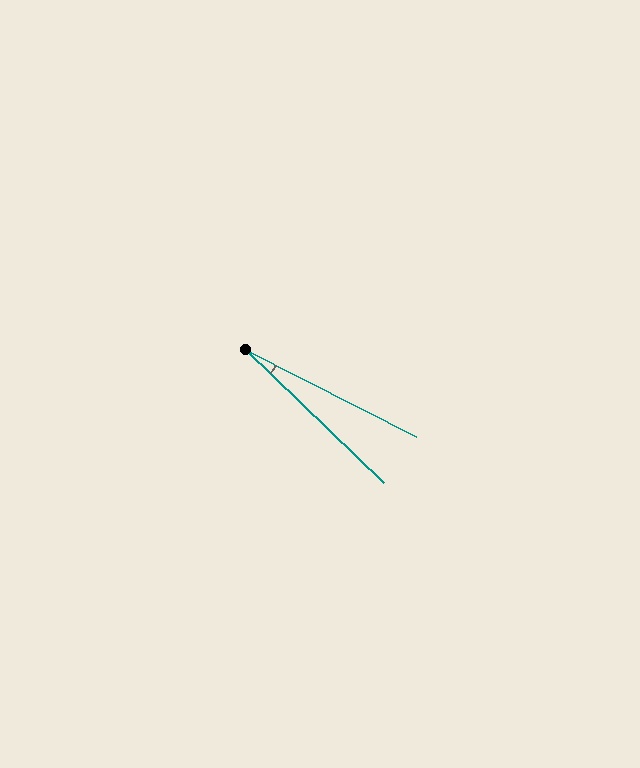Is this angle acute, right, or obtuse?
It is acute.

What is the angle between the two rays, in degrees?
Approximately 17 degrees.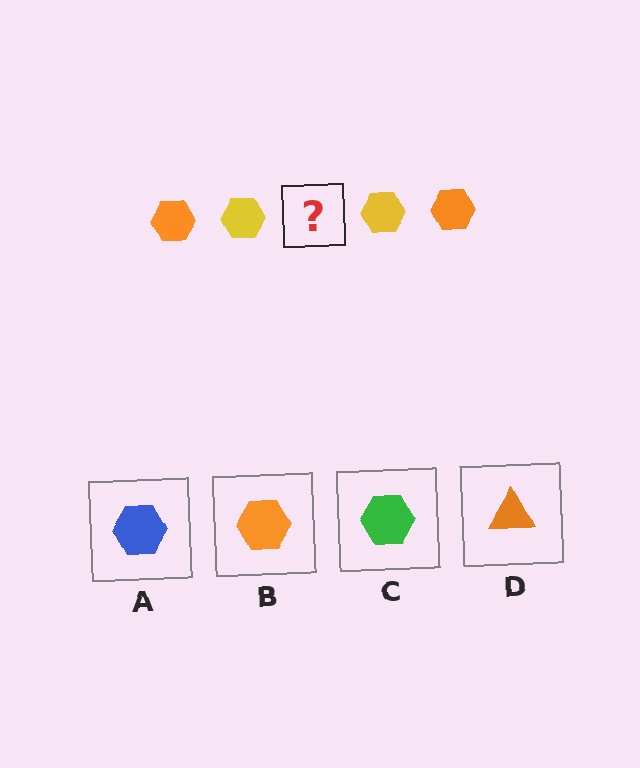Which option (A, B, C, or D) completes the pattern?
B.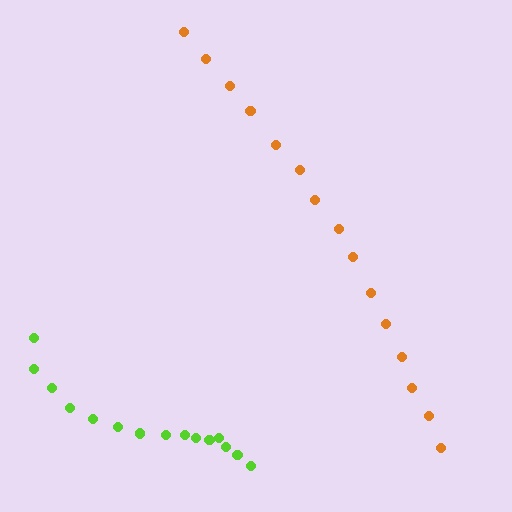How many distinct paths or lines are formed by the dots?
There are 2 distinct paths.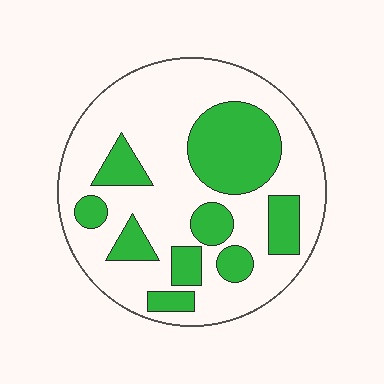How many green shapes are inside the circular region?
9.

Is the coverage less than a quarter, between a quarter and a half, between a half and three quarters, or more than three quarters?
Between a quarter and a half.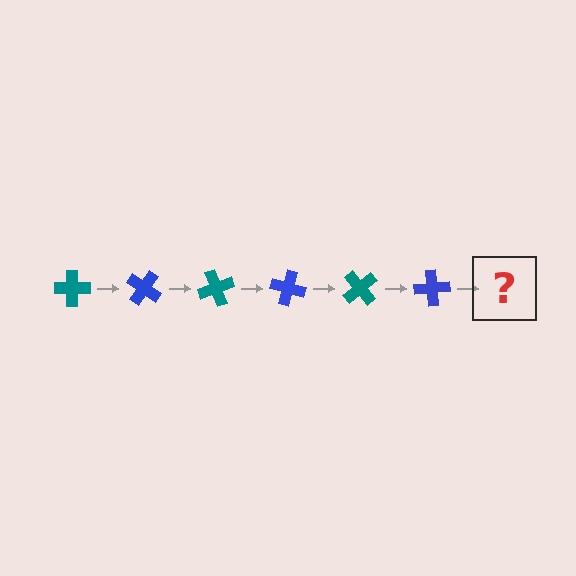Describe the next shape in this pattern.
It should be a teal cross, rotated 210 degrees from the start.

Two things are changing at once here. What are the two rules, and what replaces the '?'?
The two rules are that it rotates 35 degrees each step and the color cycles through teal and blue. The '?' should be a teal cross, rotated 210 degrees from the start.